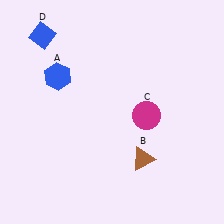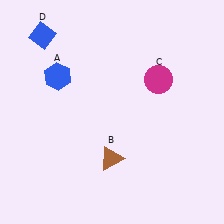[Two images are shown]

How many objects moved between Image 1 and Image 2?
2 objects moved between the two images.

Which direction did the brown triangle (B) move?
The brown triangle (B) moved left.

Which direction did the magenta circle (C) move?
The magenta circle (C) moved up.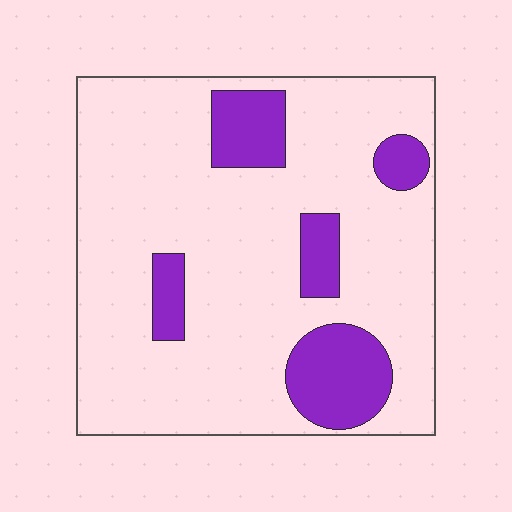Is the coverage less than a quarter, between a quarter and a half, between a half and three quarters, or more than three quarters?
Less than a quarter.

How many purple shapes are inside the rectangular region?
5.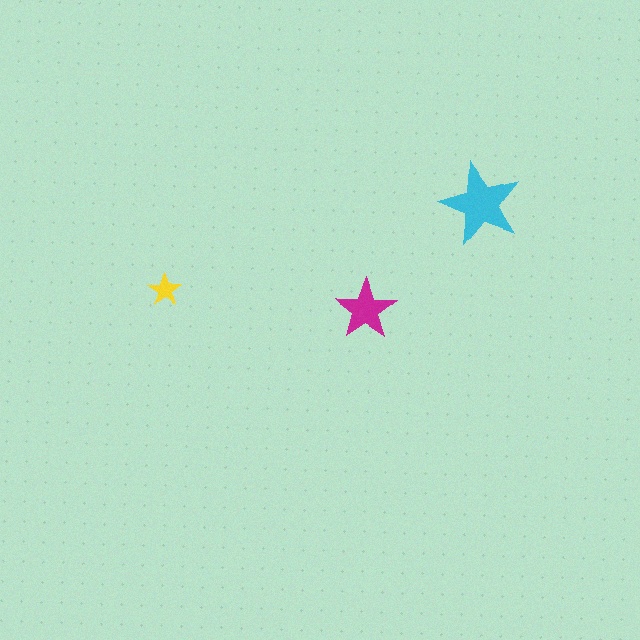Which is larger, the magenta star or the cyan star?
The cyan one.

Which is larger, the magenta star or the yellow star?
The magenta one.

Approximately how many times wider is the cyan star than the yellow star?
About 2.5 times wider.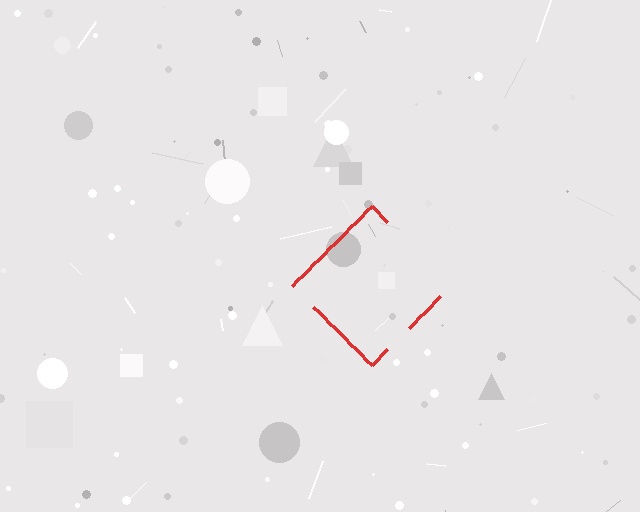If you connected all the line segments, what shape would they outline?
They would outline a diamond.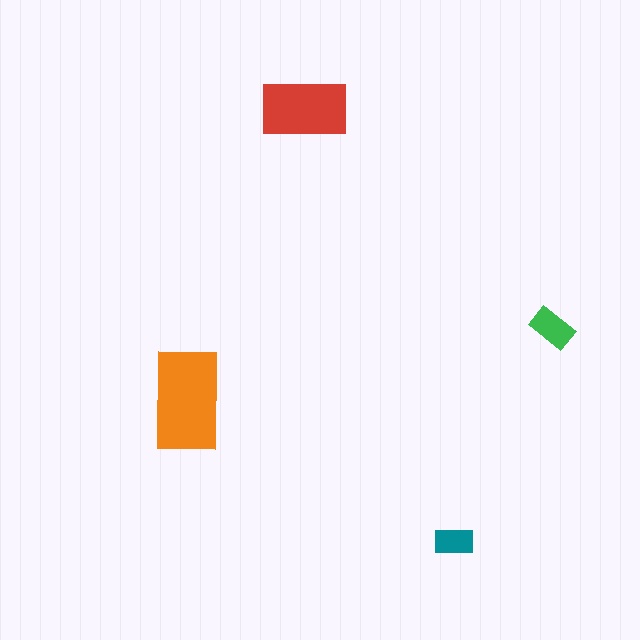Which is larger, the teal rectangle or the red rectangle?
The red one.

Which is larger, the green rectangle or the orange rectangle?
The orange one.